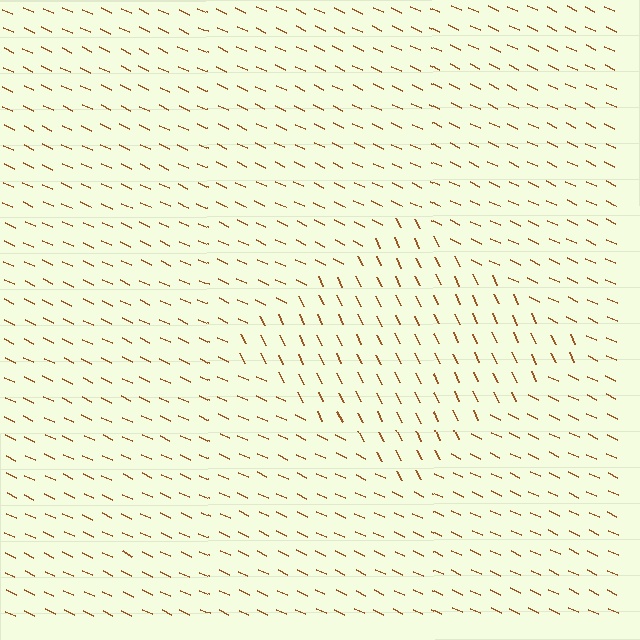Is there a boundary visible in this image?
Yes, there is a texture boundary formed by a change in line orientation.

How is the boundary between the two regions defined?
The boundary is defined purely by a change in line orientation (approximately 39 degrees difference). All lines are the same color and thickness.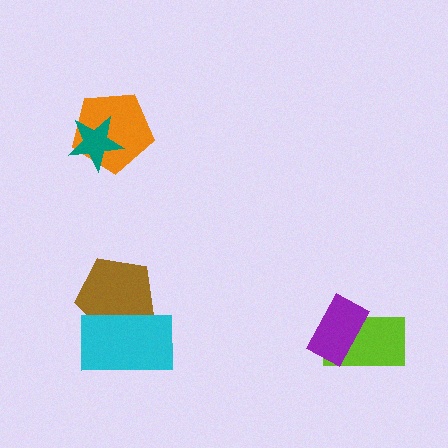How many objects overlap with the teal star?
1 object overlaps with the teal star.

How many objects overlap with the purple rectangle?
1 object overlaps with the purple rectangle.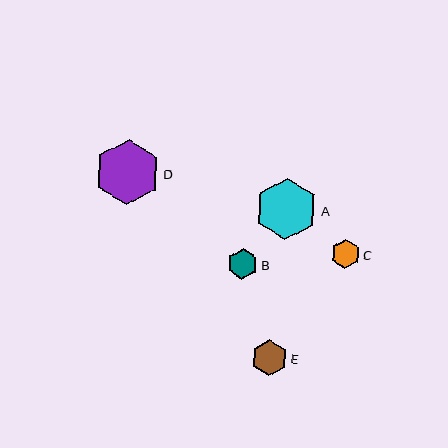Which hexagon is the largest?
Hexagon D is the largest with a size of approximately 66 pixels.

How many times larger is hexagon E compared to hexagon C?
Hexagon E is approximately 1.3 times the size of hexagon C.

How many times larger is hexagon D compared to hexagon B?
Hexagon D is approximately 2.2 times the size of hexagon B.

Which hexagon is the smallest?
Hexagon C is the smallest with a size of approximately 29 pixels.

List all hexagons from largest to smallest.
From largest to smallest: D, A, E, B, C.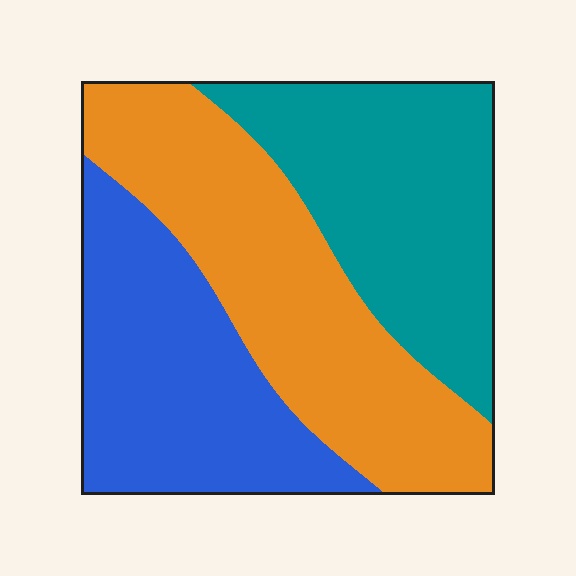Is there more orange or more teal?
Orange.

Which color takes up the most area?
Orange, at roughly 40%.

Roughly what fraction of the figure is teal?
Teal takes up about one third (1/3) of the figure.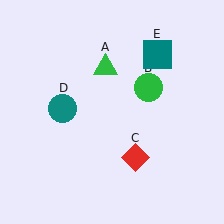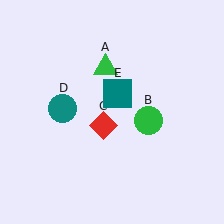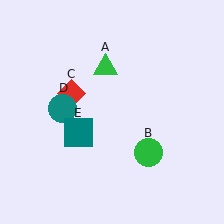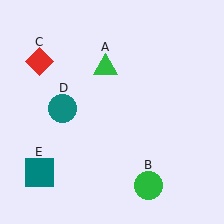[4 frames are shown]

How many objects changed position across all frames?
3 objects changed position: green circle (object B), red diamond (object C), teal square (object E).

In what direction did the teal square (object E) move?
The teal square (object E) moved down and to the left.